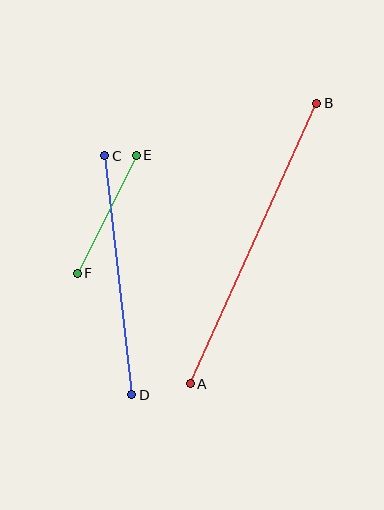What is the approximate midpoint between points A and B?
The midpoint is at approximately (253, 244) pixels.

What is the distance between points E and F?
The distance is approximately 132 pixels.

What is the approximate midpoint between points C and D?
The midpoint is at approximately (118, 275) pixels.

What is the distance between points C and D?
The distance is approximately 241 pixels.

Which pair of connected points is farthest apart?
Points A and B are farthest apart.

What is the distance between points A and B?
The distance is approximately 307 pixels.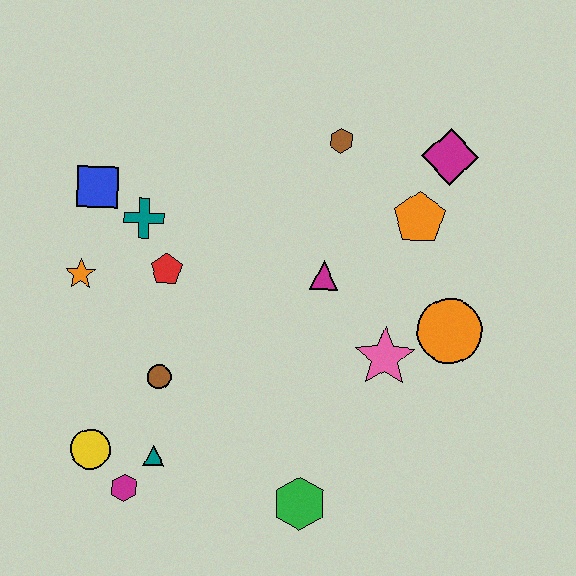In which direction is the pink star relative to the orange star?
The pink star is to the right of the orange star.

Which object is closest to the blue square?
The teal cross is closest to the blue square.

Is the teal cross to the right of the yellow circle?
Yes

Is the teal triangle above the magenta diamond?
No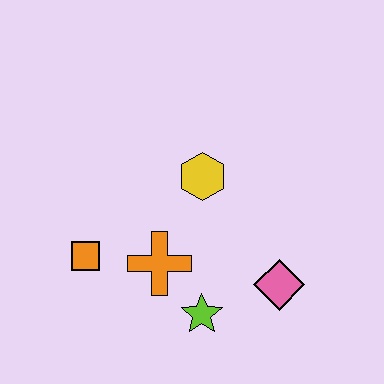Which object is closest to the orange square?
The orange cross is closest to the orange square.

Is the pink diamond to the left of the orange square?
No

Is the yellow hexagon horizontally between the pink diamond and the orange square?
Yes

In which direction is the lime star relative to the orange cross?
The lime star is below the orange cross.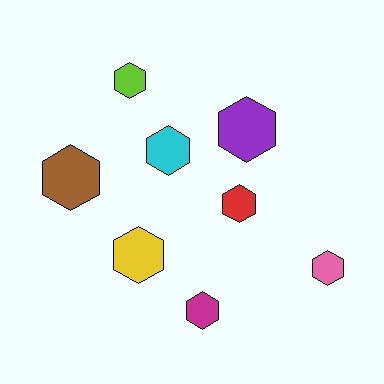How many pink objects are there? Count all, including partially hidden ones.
There is 1 pink object.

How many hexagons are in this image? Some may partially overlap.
There are 8 hexagons.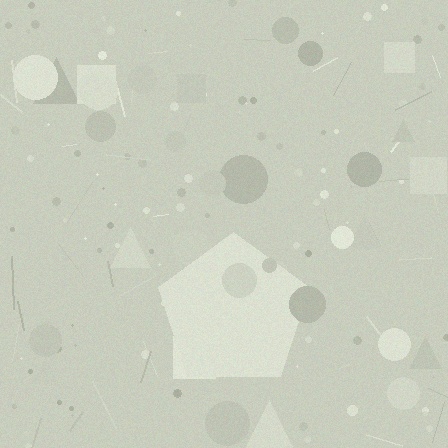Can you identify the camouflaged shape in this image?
The camouflaged shape is a pentagon.